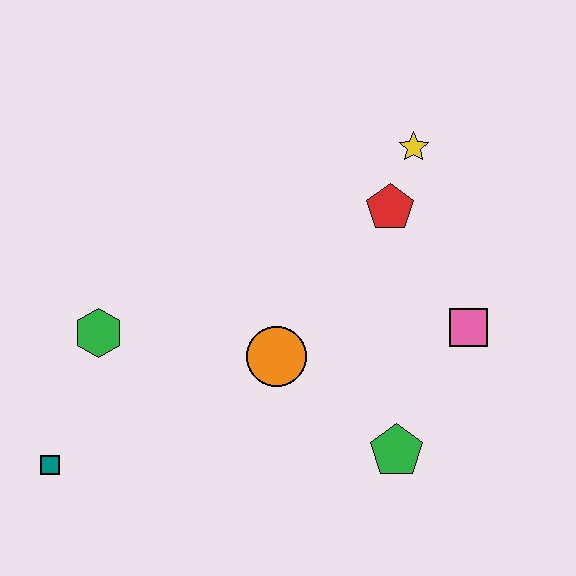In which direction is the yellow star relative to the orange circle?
The yellow star is above the orange circle.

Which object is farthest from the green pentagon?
The teal square is farthest from the green pentagon.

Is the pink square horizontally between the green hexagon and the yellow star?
No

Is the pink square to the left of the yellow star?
No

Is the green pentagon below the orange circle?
Yes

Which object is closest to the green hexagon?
The teal square is closest to the green hexagon.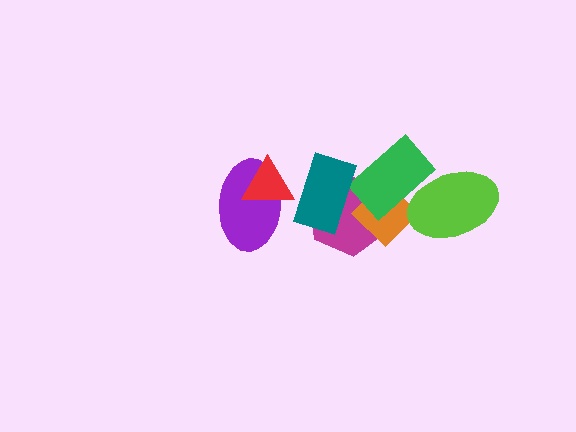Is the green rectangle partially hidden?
Yes, it is partially covered by another shape.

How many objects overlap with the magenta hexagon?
3 objects overlap with the magenta hexagon.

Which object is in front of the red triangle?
The teal rectangle is in front of the red triangle.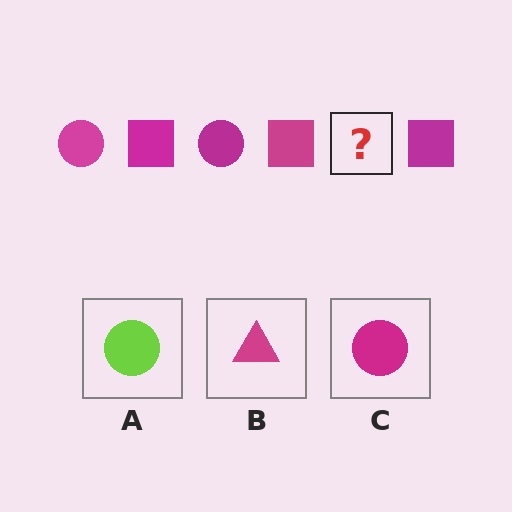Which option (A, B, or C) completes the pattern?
C.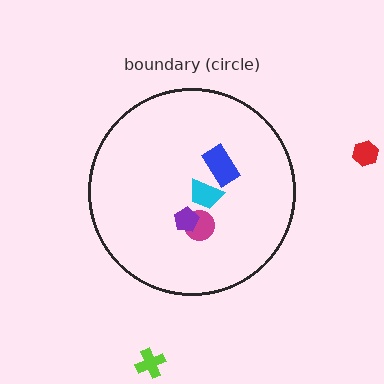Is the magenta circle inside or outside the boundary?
Inside.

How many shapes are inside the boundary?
4 inside, 2 outside.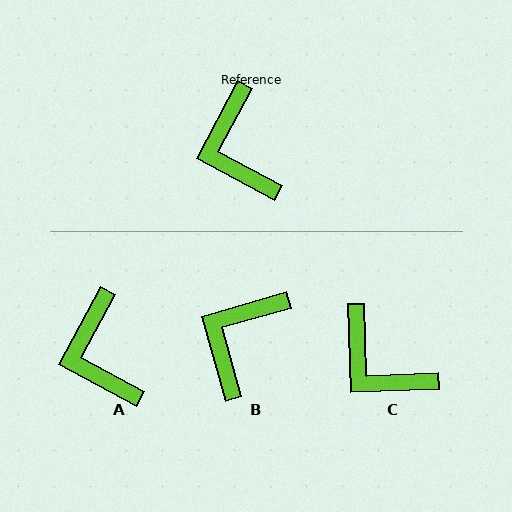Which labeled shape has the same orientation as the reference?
A.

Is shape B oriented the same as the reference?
No, it is off by about 46 degrees.